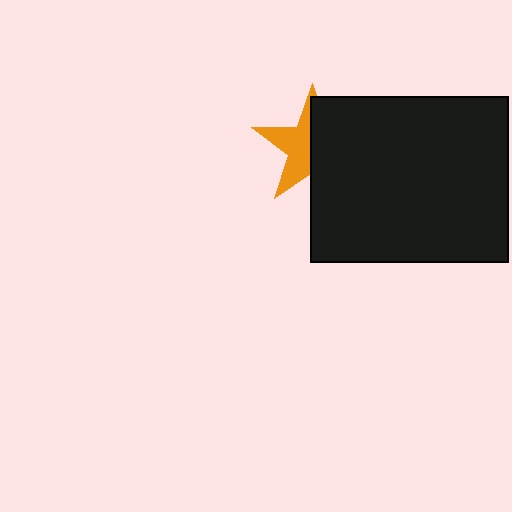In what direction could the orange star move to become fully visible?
The orange star could move left. That would shift it out from behind the black rectangle entirely.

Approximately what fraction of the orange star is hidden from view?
Roughly 54% of the orange star is hidden behind the black rectangle.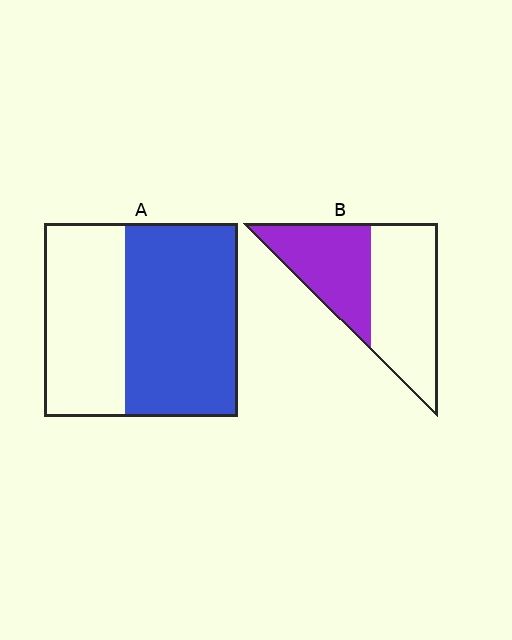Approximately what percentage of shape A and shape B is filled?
A is approximately 60% and B is approximately 45%.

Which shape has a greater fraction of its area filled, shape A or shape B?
Shape A.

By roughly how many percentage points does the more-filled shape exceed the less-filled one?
By roughly 15 percentage points (A over B).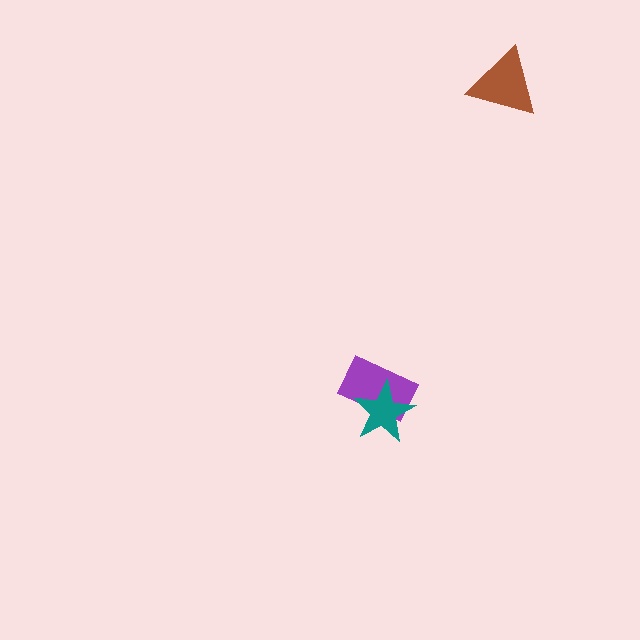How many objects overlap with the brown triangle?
0 objects overlap with the brown triangle.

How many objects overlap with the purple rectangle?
1 object overlaps with the purple rectangle.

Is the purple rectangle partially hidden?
Yes, it is partially covered by another shape.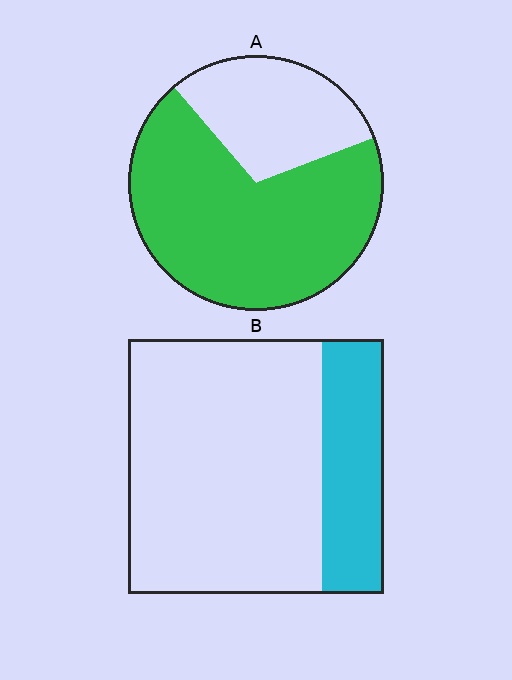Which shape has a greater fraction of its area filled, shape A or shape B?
Shape A.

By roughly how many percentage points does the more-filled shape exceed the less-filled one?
By roughly 45 percentage points (A over B).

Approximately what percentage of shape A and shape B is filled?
A is approximately 70% and B is approximately 25%.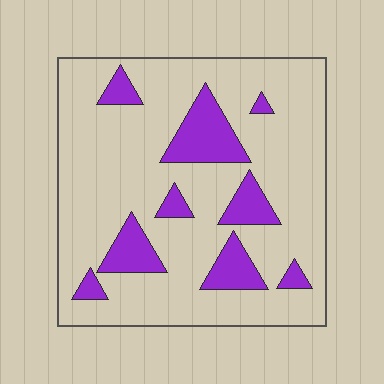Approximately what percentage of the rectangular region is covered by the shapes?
Approximately 20%.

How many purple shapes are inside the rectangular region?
9.